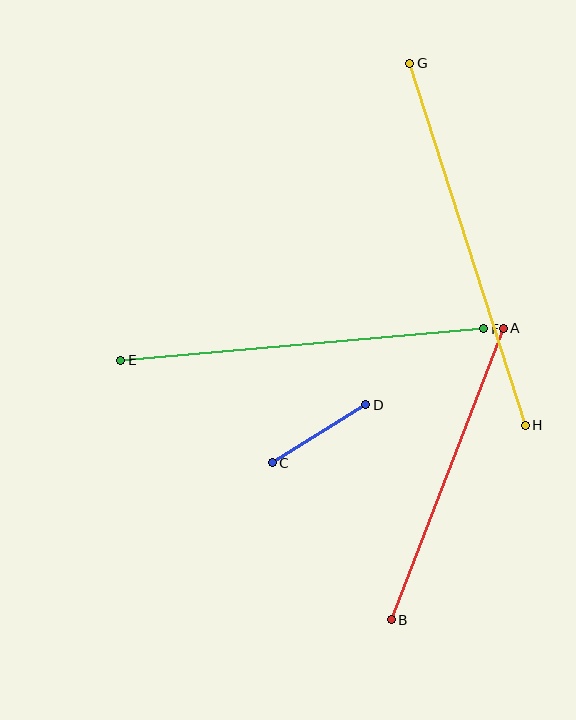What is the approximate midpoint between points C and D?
The midpoint is at approximately (319, 434) pixels.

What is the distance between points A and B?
The distance is approximately 312 pixels.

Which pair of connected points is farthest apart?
Points G and H are farthest apart.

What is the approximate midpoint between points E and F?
The midpoint is at approximately (302, 344) pixels.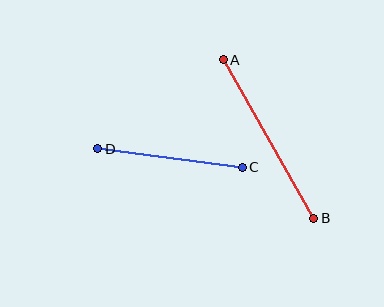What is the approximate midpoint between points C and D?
The midpoint is at approximately (170, 158) pixels.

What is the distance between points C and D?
The distance is approximately 145 pixels.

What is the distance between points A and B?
The distance is approximately 182 pixels.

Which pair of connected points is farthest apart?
Points A and B are farthest apart.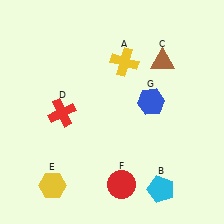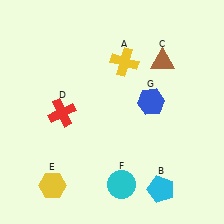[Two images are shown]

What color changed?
The circle (F) changed from red in Image 1 to cyan in Image 2.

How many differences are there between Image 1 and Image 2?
There is 1 difference between the two images.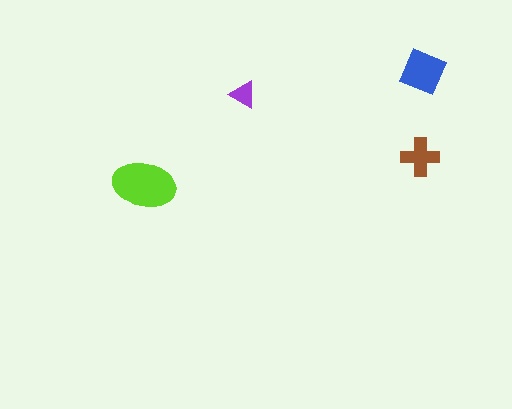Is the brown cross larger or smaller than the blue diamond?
Smaller.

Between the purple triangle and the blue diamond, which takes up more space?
The blue diamond.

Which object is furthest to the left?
The lime ellipse is leftmost.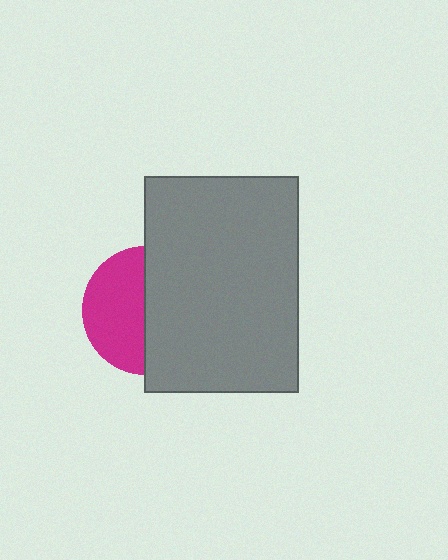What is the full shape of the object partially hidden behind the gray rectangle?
The partially hidden object is a magenta circle.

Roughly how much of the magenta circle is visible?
About half of it is visible (roughly 48%).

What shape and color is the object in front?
The object in front is a gray rectangle.